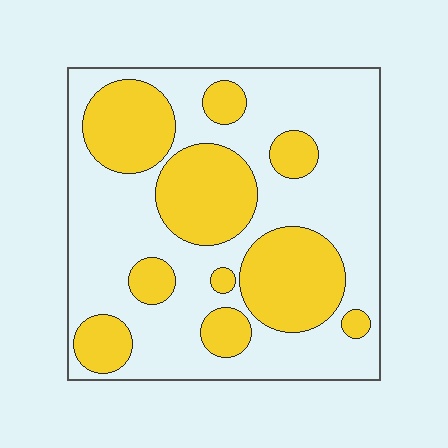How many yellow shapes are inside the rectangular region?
10.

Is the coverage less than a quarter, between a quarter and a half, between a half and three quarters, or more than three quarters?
Between a quarter and a half.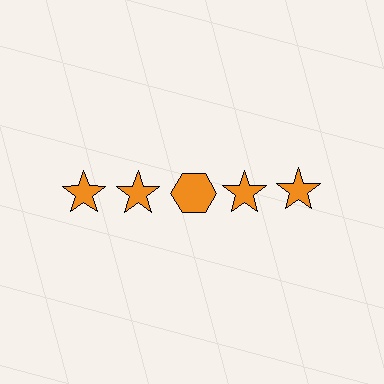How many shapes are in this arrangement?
There are 5 shapes arranged in a grid pattern.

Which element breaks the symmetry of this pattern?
The orange hexagon in the top row, center column breaks the symmetry. All other shapes are orange stars.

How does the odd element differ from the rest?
It has a different shape: hexagon instead of star.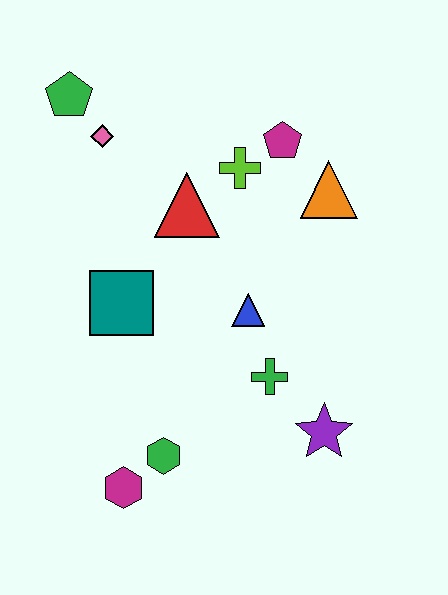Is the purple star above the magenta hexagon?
Yes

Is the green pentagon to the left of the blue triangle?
Yes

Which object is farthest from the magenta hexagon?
The green pentagon is farthest from the magenta hexagon.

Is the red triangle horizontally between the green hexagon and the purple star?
Yes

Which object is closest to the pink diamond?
The green pentagon is closest to the pink diamond.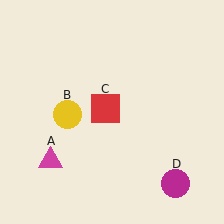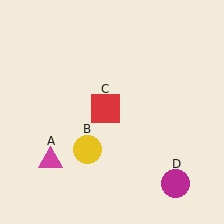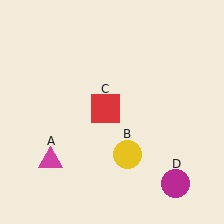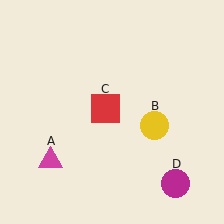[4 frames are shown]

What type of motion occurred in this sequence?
The yellow circle (object B) rotated counterclockwise around the center of the scene.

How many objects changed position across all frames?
1 object changed position: yellow circle (object B).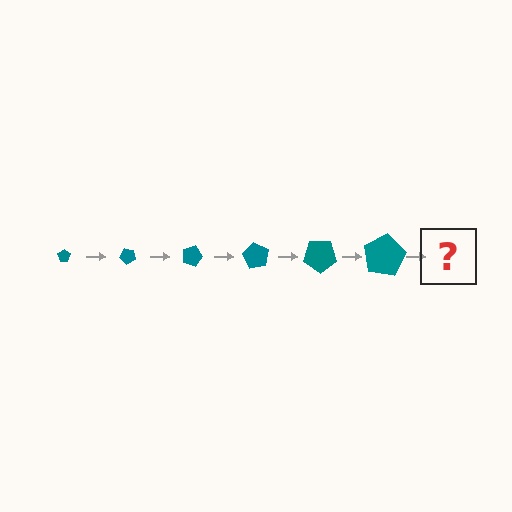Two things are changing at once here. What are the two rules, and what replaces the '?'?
The two rules are that the pentagon grows larger each step and it rotates 45 degrees each step. The '?' should be a pentagon, larger than the previous one and rotated 270 degrees from the start.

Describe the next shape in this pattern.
It should be a pentagon, larger than the previous one and rotated 270 degrees from the start.